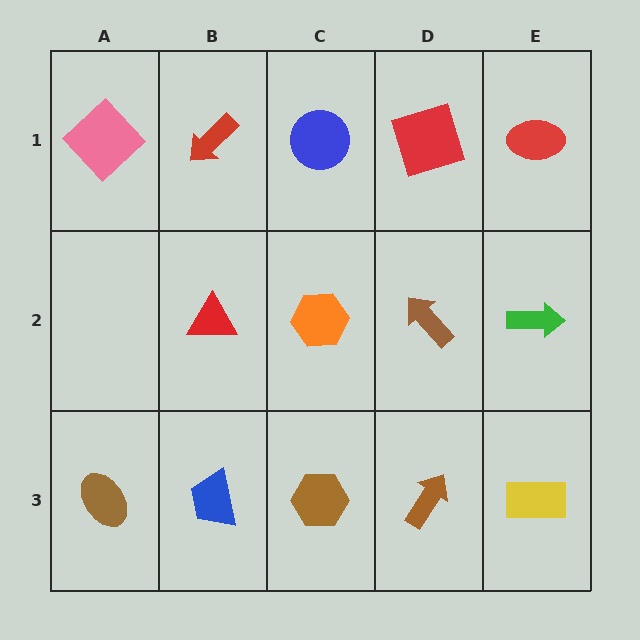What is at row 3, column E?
A yellow rectangle.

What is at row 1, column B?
A red arrow.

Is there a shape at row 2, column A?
No, that cell is empty.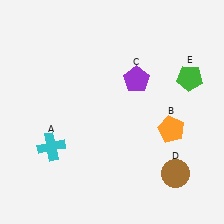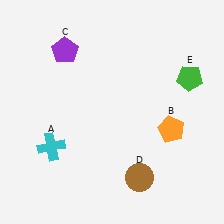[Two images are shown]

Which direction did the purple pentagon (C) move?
The purple pentagon (C) moved left.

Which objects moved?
The objects that moved are: the purple pentagon (C), the brown circle (D).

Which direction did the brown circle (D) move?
The brown circle (D) moved left.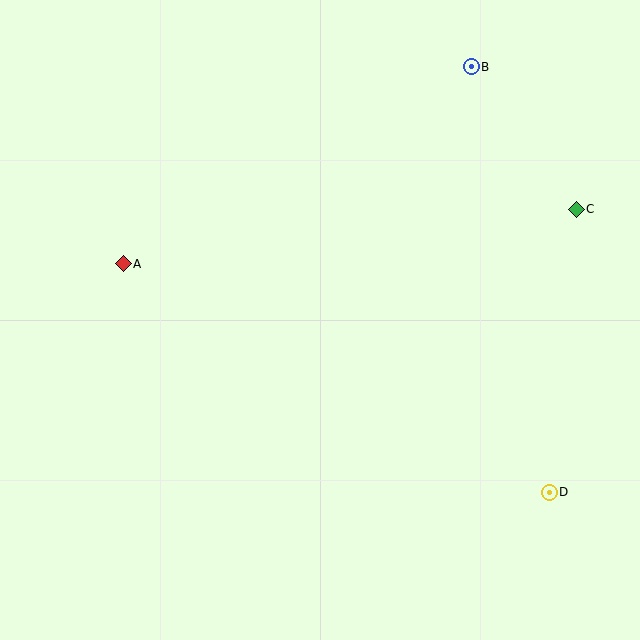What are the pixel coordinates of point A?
Point A is at (123, 264).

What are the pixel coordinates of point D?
Point D is at (549, 492).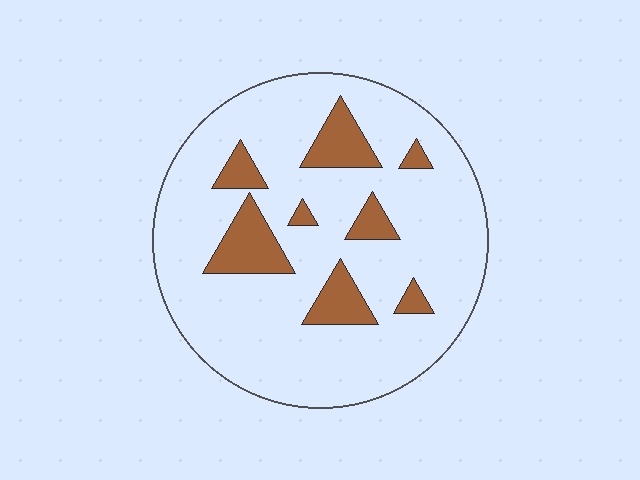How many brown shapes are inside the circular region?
8.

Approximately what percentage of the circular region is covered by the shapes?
Approximately 15%.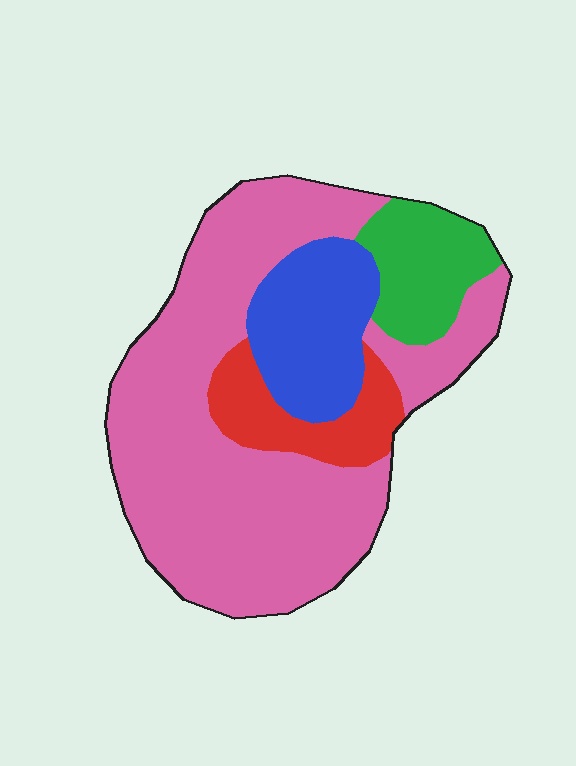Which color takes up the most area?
Pink, at roughly 60%.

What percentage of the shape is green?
Green covers 11% of the shape.